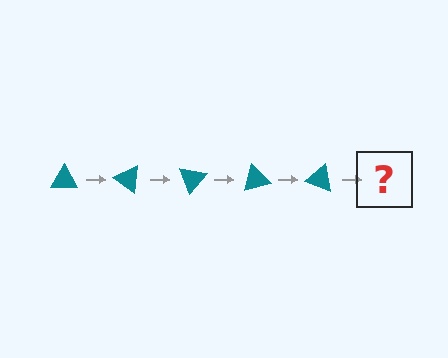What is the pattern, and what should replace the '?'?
The pattern is that the triangle rotates 35 degrees each step. The '?' should be a teal triangle rotated 175 degrees.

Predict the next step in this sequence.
The next step is a teal triangle rotated 175 degrees.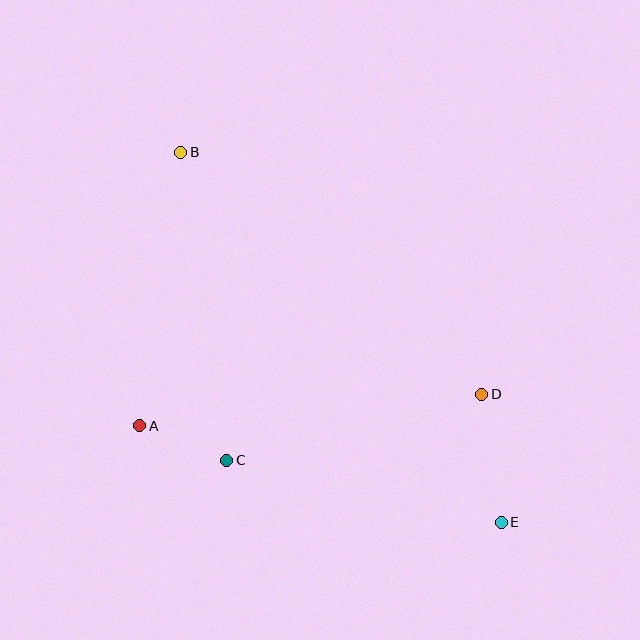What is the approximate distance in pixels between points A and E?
The distance between A and E is approximately 374 pixels.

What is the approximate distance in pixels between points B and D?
The distance between B and D is approximately 386 pixels.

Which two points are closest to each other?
Points A and C are closest to each other.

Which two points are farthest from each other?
Points B and E are farthest from each other.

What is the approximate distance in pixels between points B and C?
The distance between B and C is approximately 311 pixels.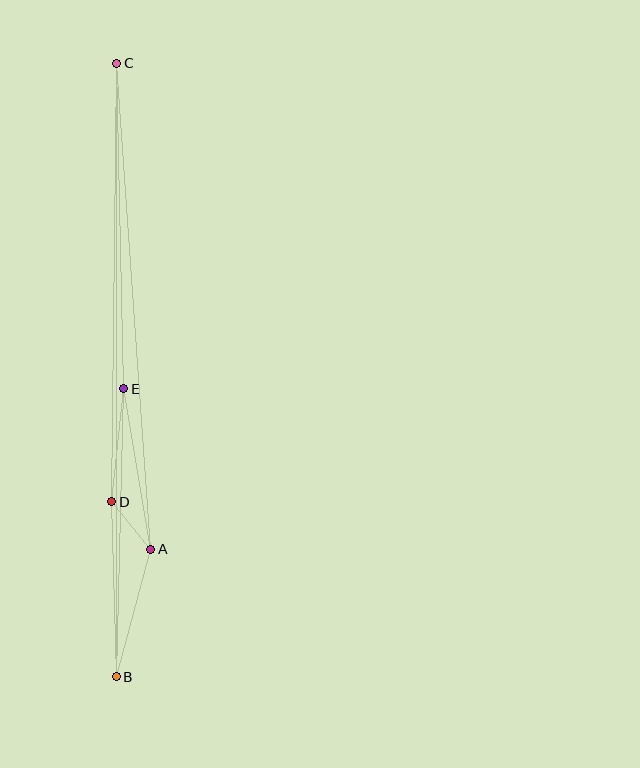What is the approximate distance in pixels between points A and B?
The distance between A and B is approximately 132 pixels.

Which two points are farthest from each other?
Points B and C are farthest from each other.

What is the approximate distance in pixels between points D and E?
The distance between D and E is approximately 114 pixels.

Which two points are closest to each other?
Points A and D are closest to each other.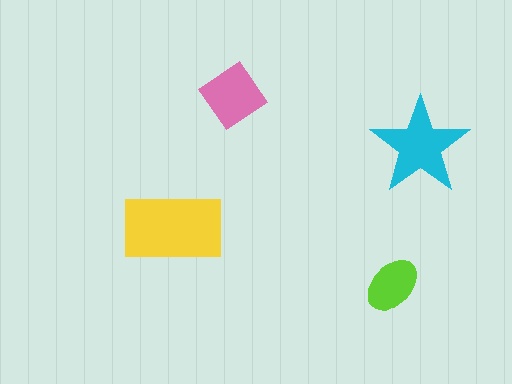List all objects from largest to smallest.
The yellow rectangle, the cyan star, the pink diamond, the lime ellipse.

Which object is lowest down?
The lime ellipse is bottommost.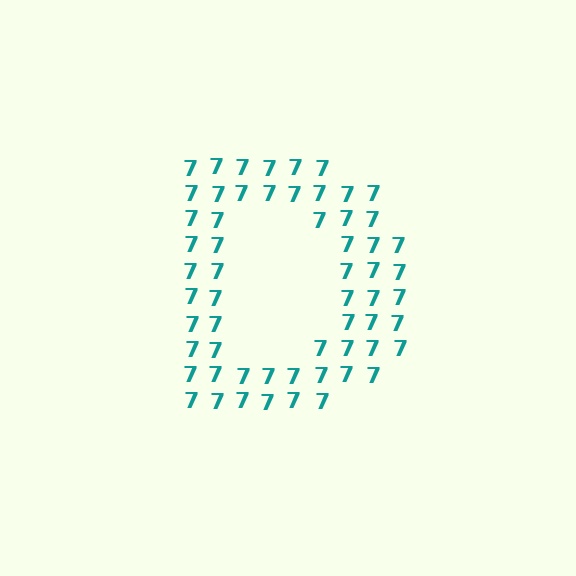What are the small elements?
The small elements are digit 7's.